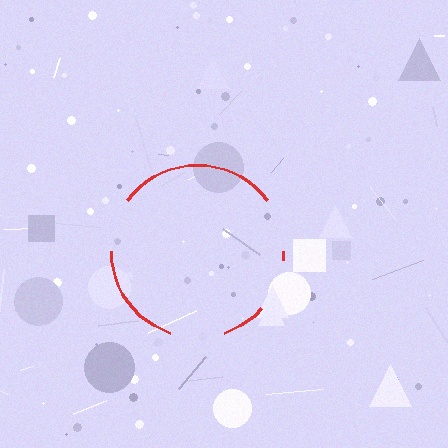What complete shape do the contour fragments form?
The contour fragments form a circle.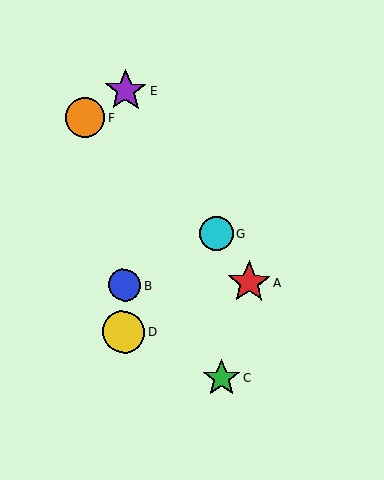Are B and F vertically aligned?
No, B is at x≈124 and F is at x≈85.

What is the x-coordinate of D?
Object D is at x≈124.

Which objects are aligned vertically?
Objects B, D, E are aligned vertically.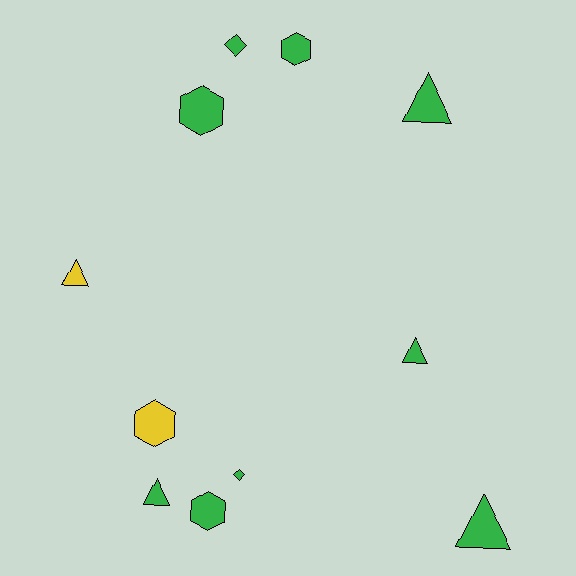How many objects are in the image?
There are 11 objects.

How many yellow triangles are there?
There is 1 yellow triangle.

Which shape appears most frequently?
Triangle, with 5 objects.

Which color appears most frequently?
Green, with 9 objects.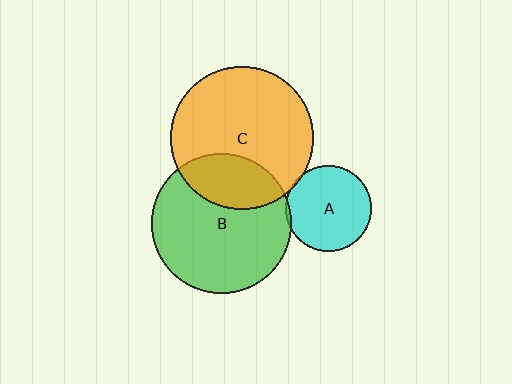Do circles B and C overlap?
Yes.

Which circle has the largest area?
Circle C (orange).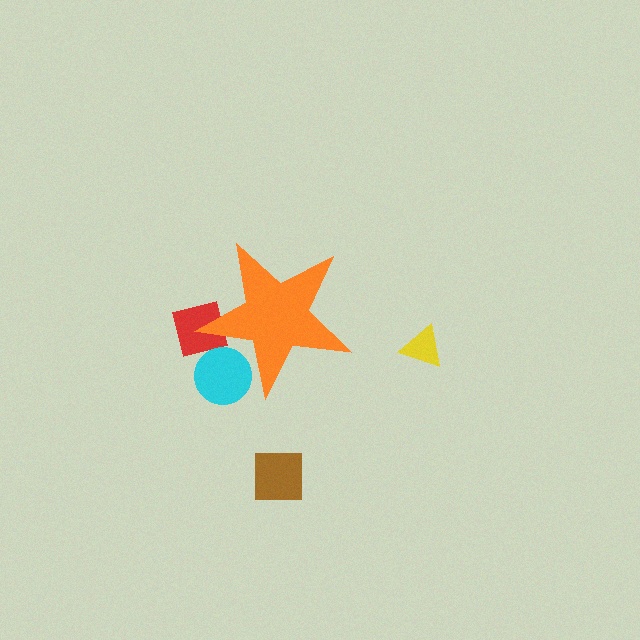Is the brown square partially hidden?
No, the brown square is fully visible.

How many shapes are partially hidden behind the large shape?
2 shapes are partially hidden.